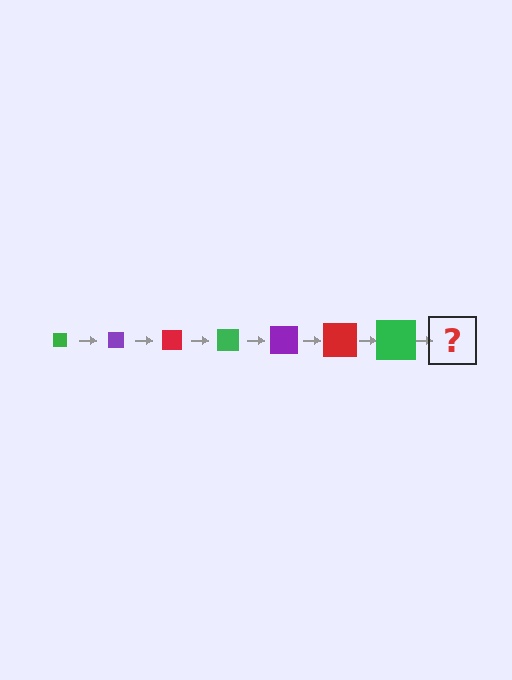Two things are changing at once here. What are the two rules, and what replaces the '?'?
The two rules are that the square grows larger each step and the color cycles through green, purple, and red. The '?' should be a purple square, larger than the previous one.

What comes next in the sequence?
The next element should be a purple square, larger than the previous one.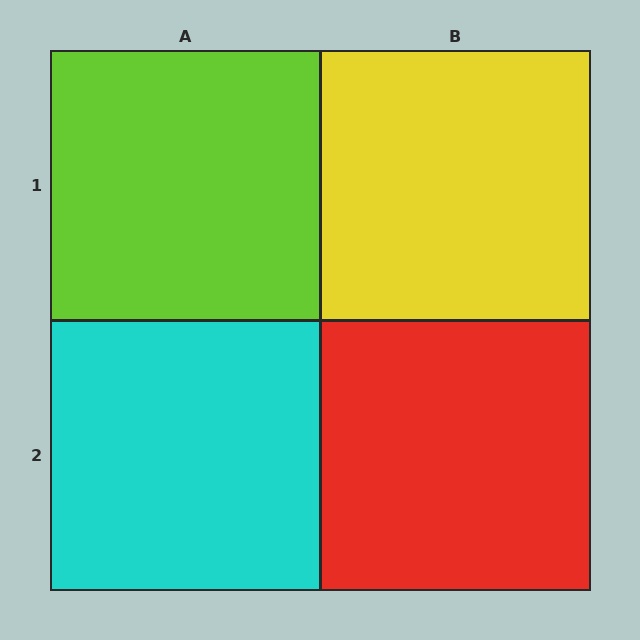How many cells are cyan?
1 cell is cyan.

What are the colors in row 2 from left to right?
Cyan, red.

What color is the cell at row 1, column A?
Lime.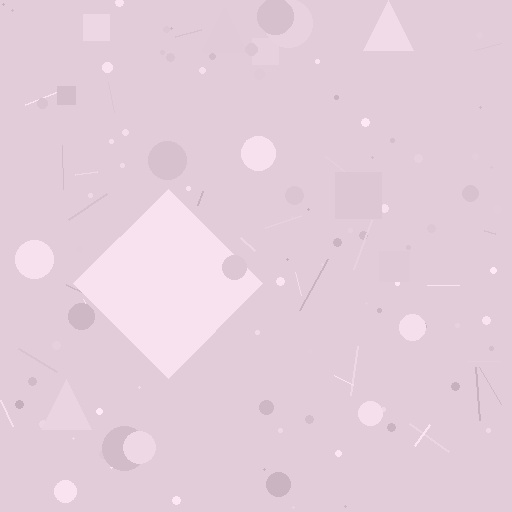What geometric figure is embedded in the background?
A diamond is embedded in the background.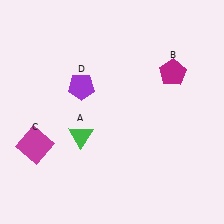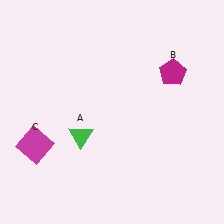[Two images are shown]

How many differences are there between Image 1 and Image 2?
There is 1 difference between the two images.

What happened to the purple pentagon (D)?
The purple pentagon (D) was removed in Image 2. It was in the top-left area of Image 1.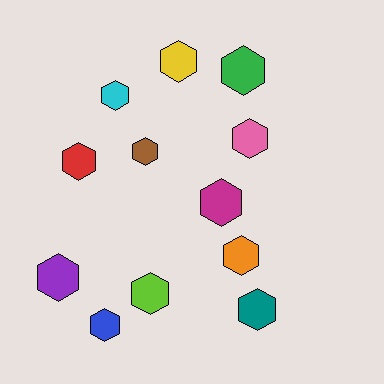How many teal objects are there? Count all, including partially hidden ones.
There is 1 teal object.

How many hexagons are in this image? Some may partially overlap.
There are 12 hexagons.